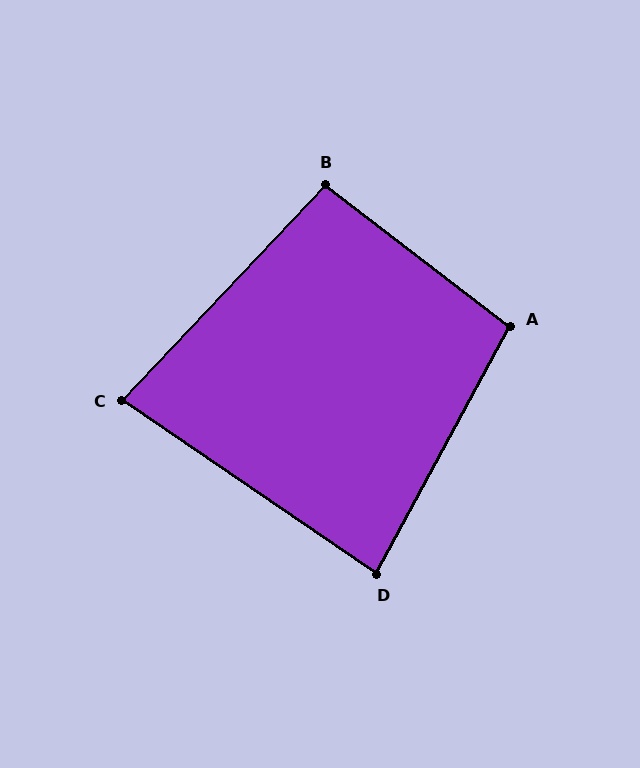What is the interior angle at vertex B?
Approximately 96 degrees (obtuse).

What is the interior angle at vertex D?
Approximately 84 degrees (acute).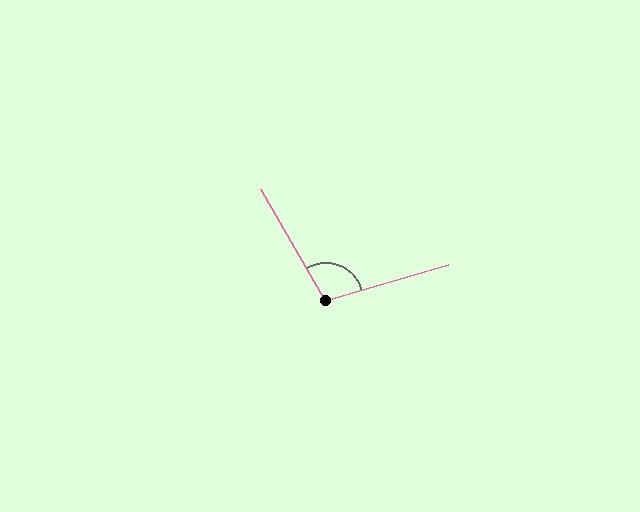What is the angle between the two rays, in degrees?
Approximately 104 degrees.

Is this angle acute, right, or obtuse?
It is obtuse.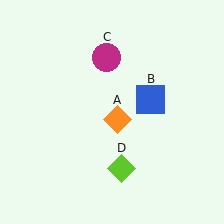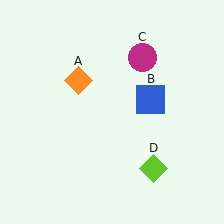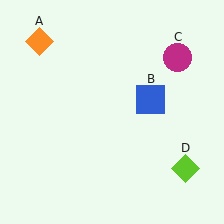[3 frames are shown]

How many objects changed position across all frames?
3 objects changed position: orange diamond (object A), magenta circle (object C), lime diamond (object D).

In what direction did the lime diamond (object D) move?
The lime diamond (object D) moved right.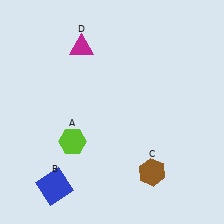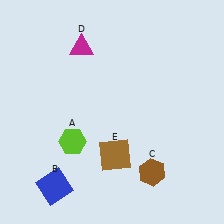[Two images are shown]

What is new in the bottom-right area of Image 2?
A brown square (E) was added in the bottom-right area of Image 2.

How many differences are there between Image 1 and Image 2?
There is 1 difference between the two images.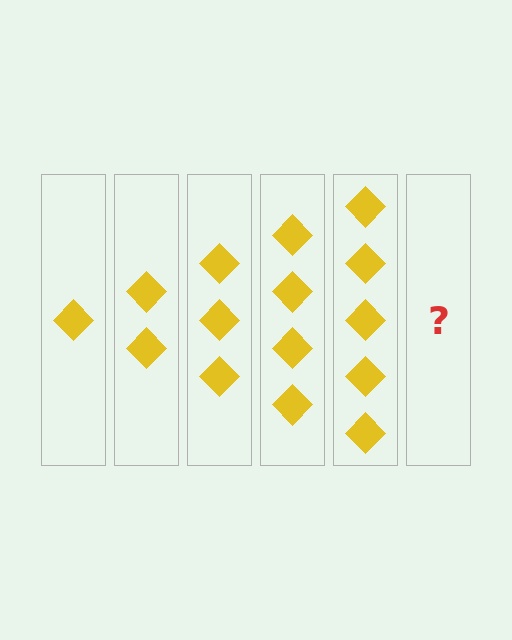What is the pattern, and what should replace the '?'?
The pattern is that each step adds one more diamond. The '?' should be 6 diamonds.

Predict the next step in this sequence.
The next step is 6 diamonds.